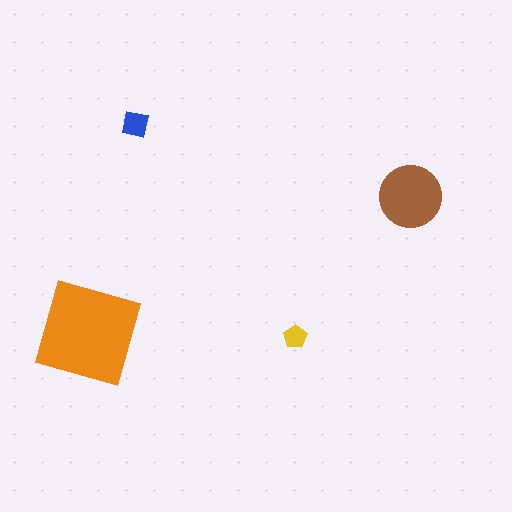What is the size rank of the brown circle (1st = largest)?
2nd.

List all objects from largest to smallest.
The orange square, the brown circle, the blue square, the yellow pentagon.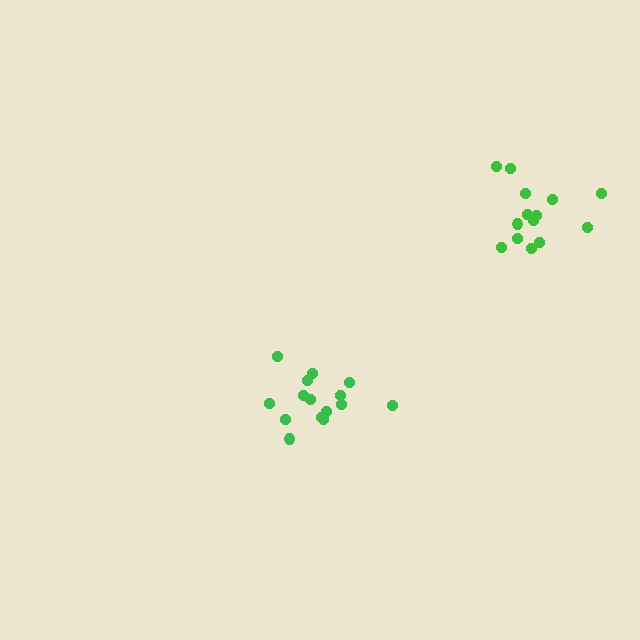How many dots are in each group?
Group 1: 15 dots, Group 2: 14 dots (29 total).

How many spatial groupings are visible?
There are 2 spatial groupings.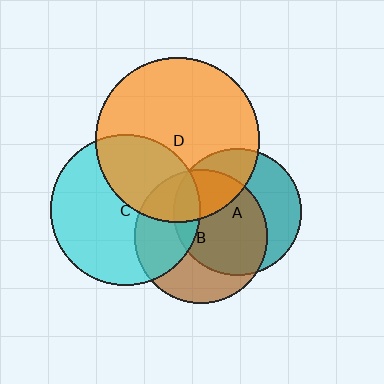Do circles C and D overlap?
Yes.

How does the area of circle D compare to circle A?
Approximately 1.7 times.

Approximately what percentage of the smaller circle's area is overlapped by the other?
Approximately 35%.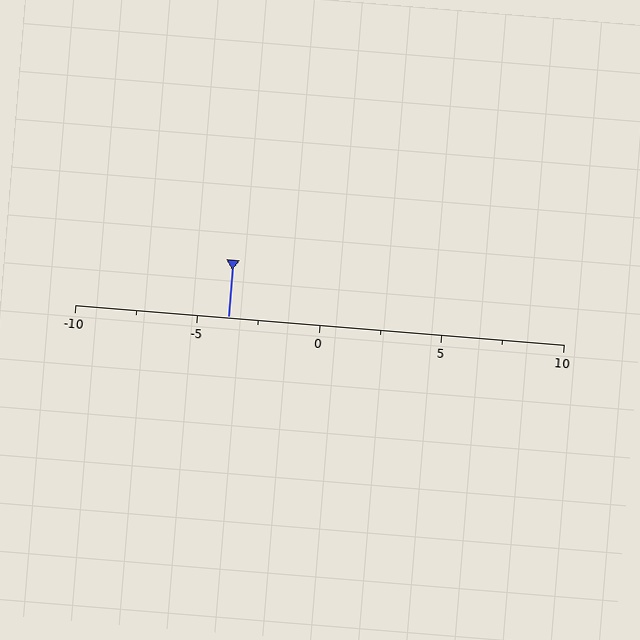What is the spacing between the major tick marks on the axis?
The major ticks are spaced 5 apart.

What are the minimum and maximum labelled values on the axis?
The axis runs from -10 to 10.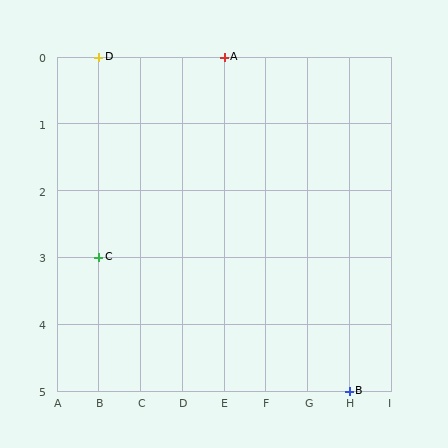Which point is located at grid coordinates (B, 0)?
Point D is at (B, 0).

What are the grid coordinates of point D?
Point D is at grid coordinates (B, 0).